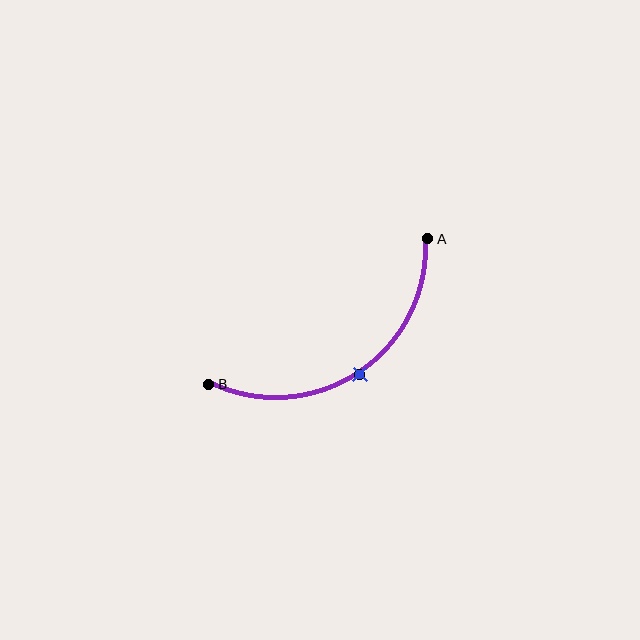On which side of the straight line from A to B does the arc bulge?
The arc bulges below the straight line connecting A and B.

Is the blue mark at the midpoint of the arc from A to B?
Yes. The blue mark lies on the arc at equal arc-length from both A and B — it is the arc midpoint.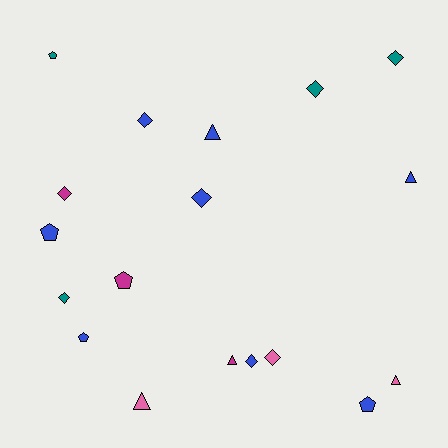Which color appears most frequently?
Blue, with 8 objects.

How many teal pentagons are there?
There is 1 teal pentagon.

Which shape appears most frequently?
Diamond, with 8 objects.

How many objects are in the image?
There are 18 objects.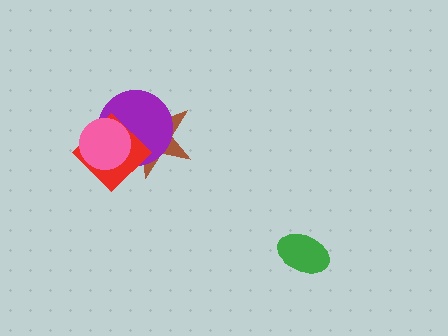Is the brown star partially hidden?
Yes, it is partially covered by another shape.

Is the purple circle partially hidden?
Yes, it is partially covered by another shape.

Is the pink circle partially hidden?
No, no other shape covers it.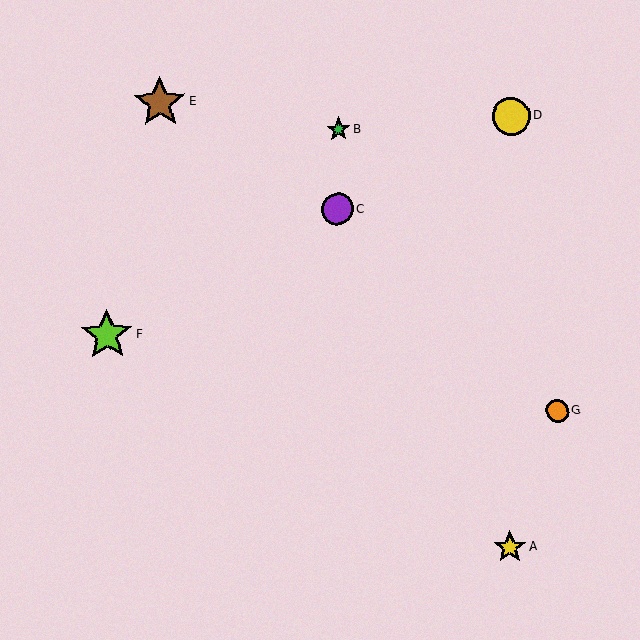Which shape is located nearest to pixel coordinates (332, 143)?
The green star (labeled B) at (338, 129) is nearest to that location.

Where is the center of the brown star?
The center of the brown star is at (160, 103).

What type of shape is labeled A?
Shape A is a yellow star.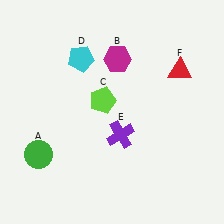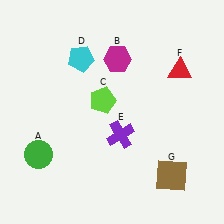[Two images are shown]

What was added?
A brown square (G) was added in Image 2.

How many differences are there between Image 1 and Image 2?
There is 1 difference between the two images.